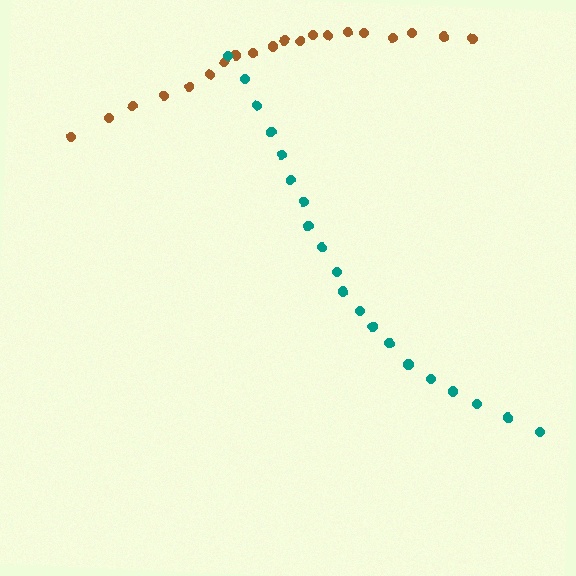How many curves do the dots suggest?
There are 2 distinct paths.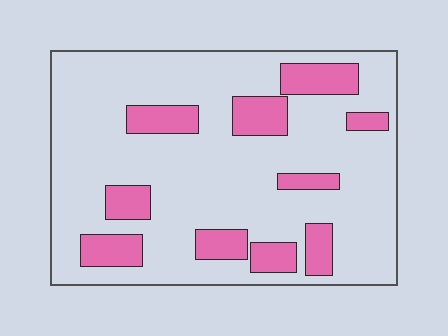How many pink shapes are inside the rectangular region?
10.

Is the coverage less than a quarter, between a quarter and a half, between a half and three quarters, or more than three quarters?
Less than a quarter.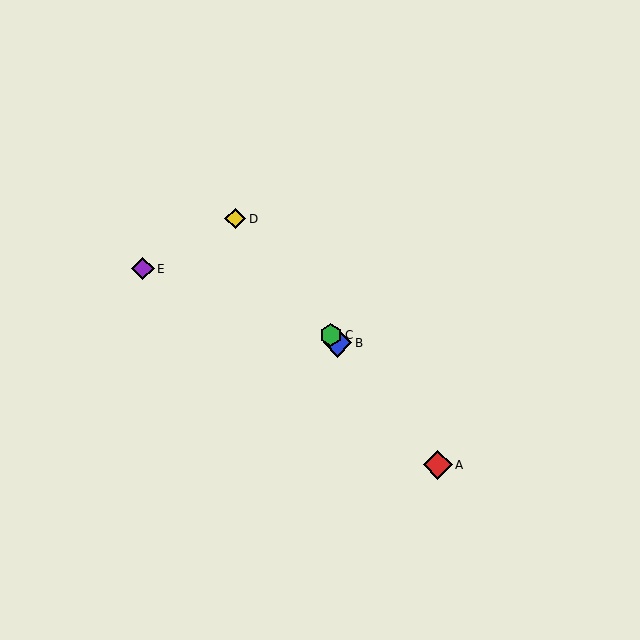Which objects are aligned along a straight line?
Objects A, B, C, D are aligned along a straight line.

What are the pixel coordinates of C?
Object C is at (331, 335).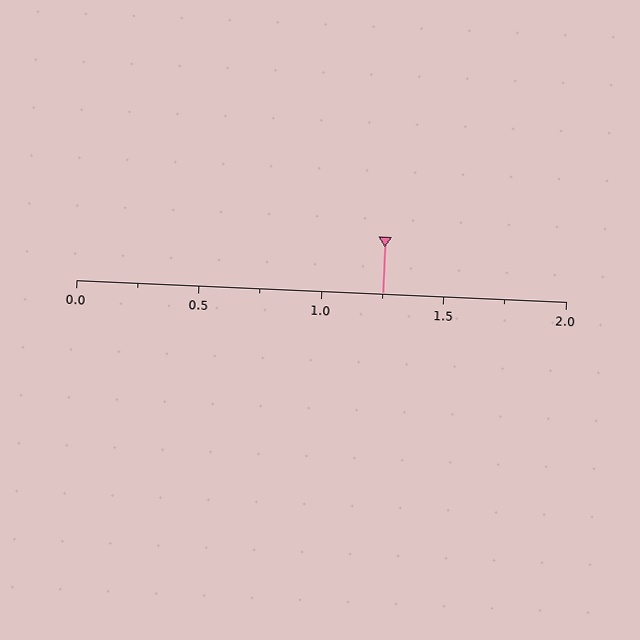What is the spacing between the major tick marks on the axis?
The major ticks are spaced 0.5 apart.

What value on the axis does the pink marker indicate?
The marker indicates approximately 1.25.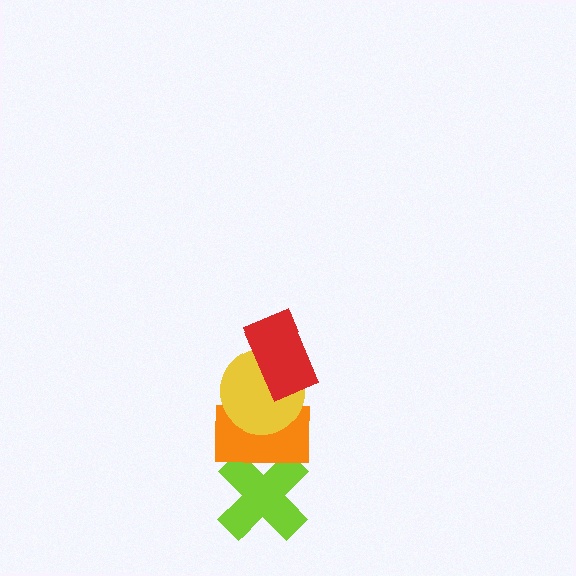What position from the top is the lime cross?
The lime cross is 4th from the top.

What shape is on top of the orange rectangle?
The yellow circle is on top of the orange rectangle.